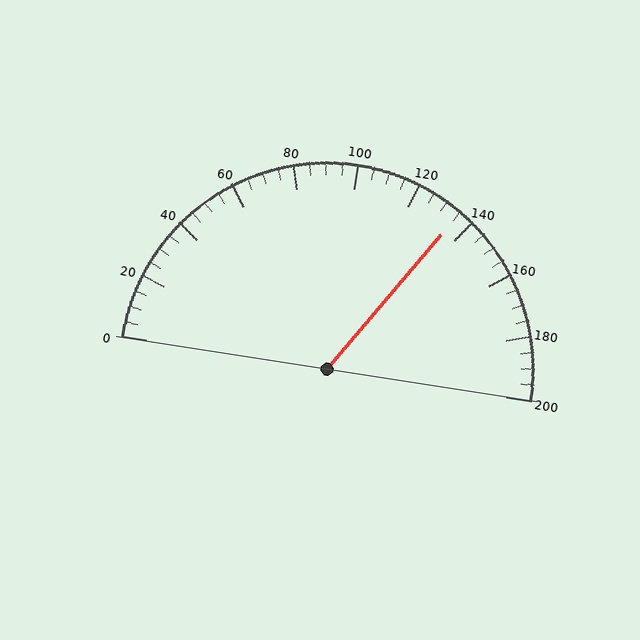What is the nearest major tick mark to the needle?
The nearest major tick mark is 140.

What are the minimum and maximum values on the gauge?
The gauge ranges from 0 to 200.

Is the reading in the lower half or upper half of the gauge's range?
The reading is in the upper half of the range (0 to 200).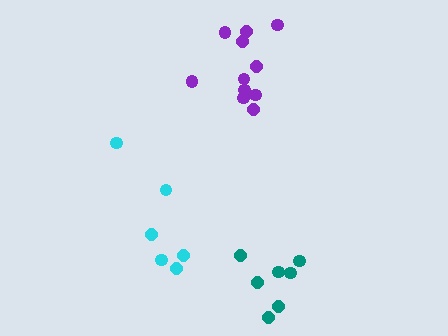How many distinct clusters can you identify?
There are 3 distinct clusters.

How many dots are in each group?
Group 1: 7 dots, Group 2: 6 dots, Group 3: 12 dots (25 total).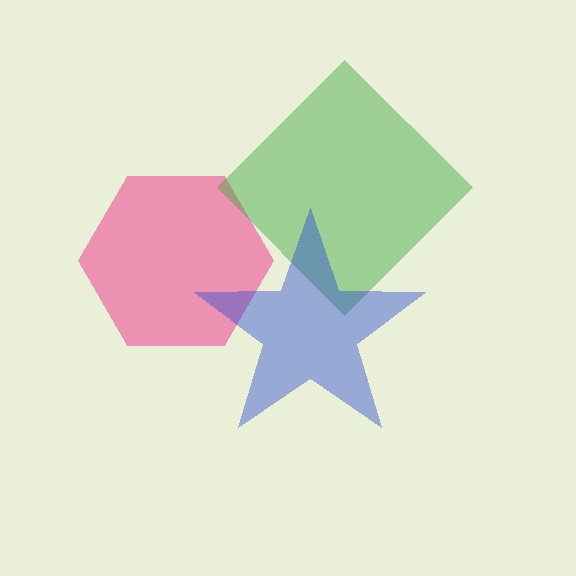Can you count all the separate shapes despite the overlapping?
Yes, there are 3 separate shapes.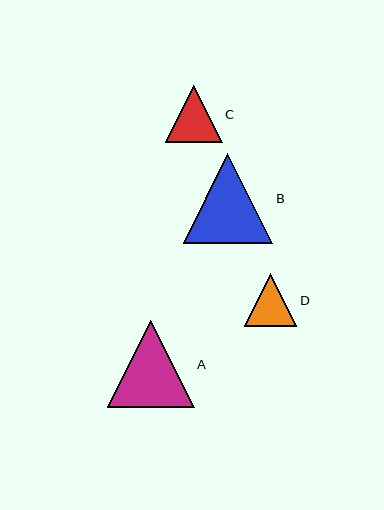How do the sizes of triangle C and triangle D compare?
Triangle C and triangle D are approximately the same size.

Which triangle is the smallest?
Triangle D is the smallest with a size of approximately 53 pixels.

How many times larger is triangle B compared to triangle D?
Triangle B is approximately 1.7 times the size of triangle D.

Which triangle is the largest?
Triangle B is the largest with a size of approximately 89 pixels.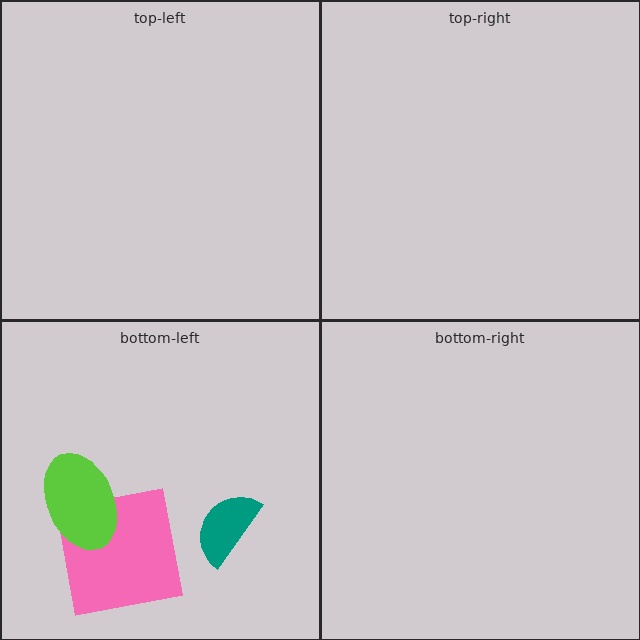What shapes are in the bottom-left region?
The pink square, the teal semicircle, the lime ellipse.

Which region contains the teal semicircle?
The bottom-left region.